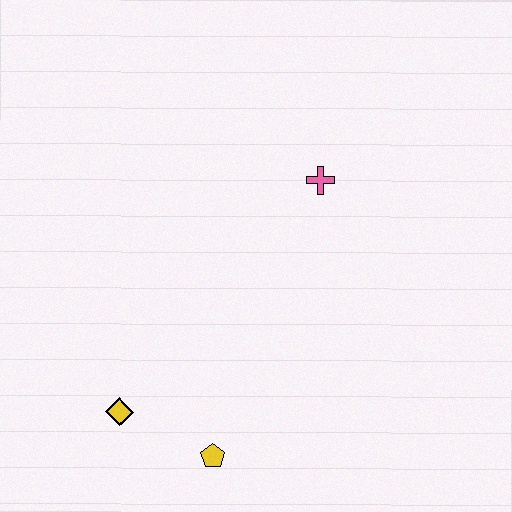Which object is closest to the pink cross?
The yellow pentagon is closest to the pink cross.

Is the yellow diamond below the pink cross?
Yes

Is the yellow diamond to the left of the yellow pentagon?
Yes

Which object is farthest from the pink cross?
The yellow diamond is farthest from the pink cross.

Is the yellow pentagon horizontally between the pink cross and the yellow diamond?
Yes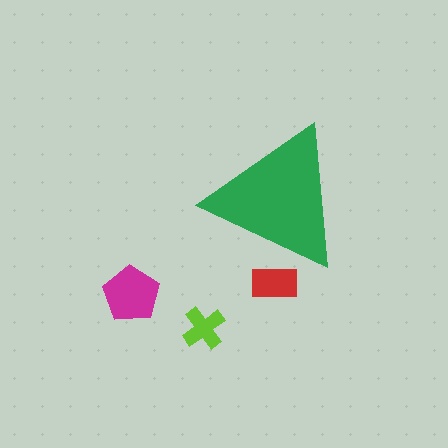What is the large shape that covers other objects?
A green triangle.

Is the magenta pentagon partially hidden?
No, the magenta pentagon is fully visible.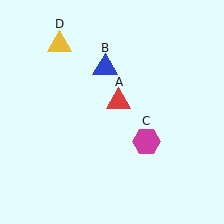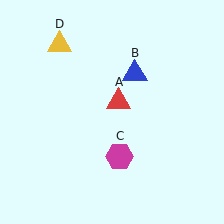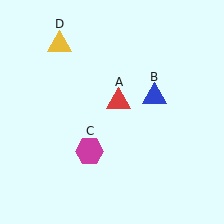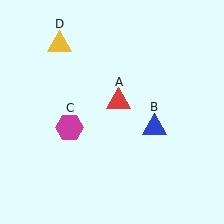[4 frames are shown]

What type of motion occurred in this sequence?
The blue triangle (object B), magenta hexagon (object C) rotated clockwise around the center of the scene.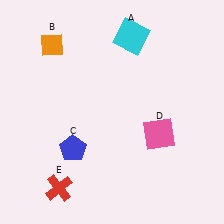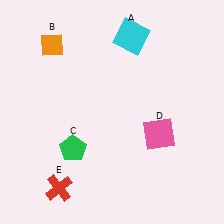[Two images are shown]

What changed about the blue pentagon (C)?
In Image 1, C is blue. In Image 2, it changed to green.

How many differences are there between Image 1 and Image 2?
There is 1 difference between the two images.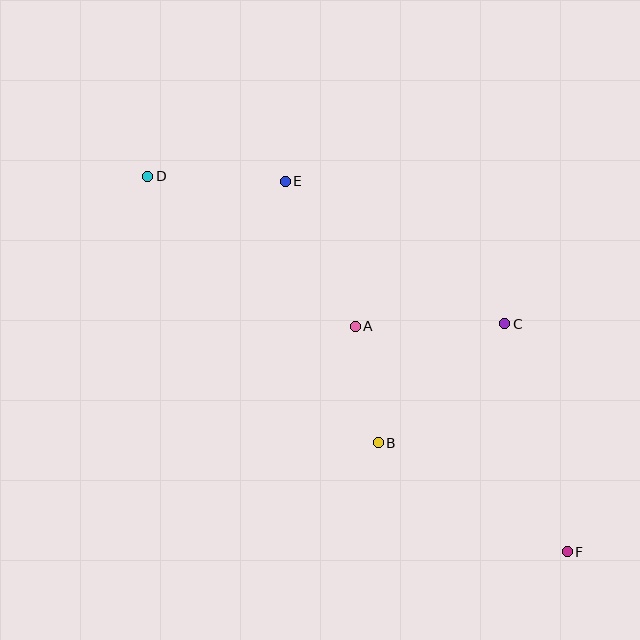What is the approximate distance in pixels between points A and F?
The distance between A and F is approximately 310 pixels.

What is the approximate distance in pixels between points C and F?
The distance between C and F is approximately 237 pixels.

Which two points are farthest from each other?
Points D and F are farthest from each other.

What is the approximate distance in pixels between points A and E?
The distance between A and E is approximately 161 pixels.